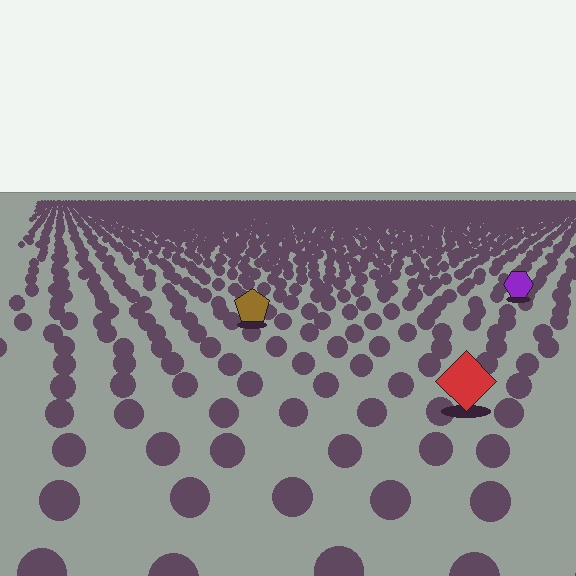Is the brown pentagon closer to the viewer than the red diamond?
No. The red diamond is closer — you can tell from the texture gradient: the ground texture is coarser near it.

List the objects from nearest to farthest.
From nearest to farthest: the red diamond, the brown pentagon, the purple hexagon.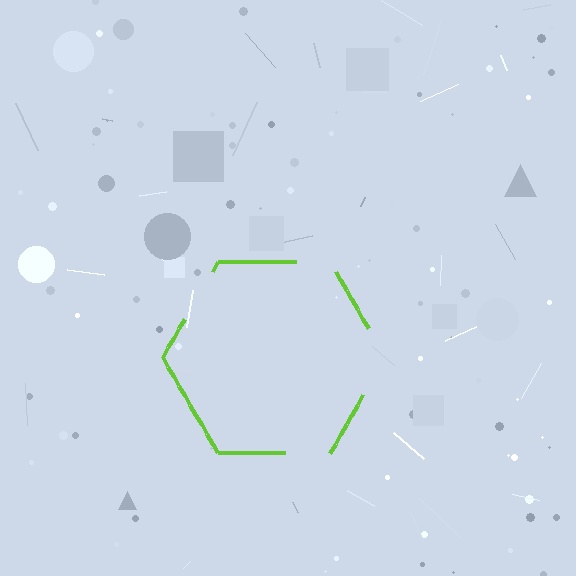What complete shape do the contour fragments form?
The contour fragments form a hexagon.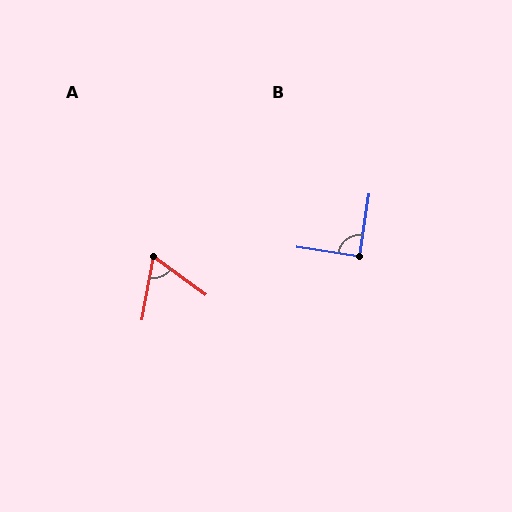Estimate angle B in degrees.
Approximately 90 degrees.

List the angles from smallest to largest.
A (65°), B (90°).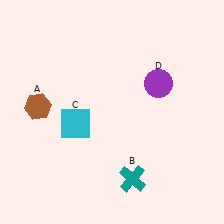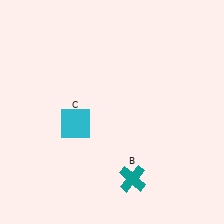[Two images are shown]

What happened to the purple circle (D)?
The purple circle (D) was removed in Image 2. It was in the top-right area of Image 1.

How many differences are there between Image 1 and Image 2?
There are 2 differences between the two images.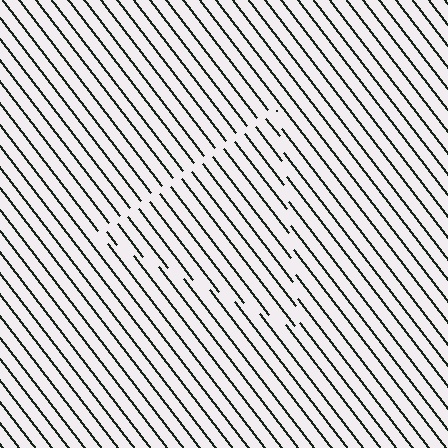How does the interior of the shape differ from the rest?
The interior of the shape contains the same grating, shifted by half a period — the contour is defined by the phase discontinuity where line-ends from the inner and outer gratings abut.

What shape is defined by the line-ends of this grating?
An illusory triangle. The interior of the shape contains the same grating, shifted by half a period — the contour is defined by the phase discontinuity where line-ends from the inner and outer gratings abut.